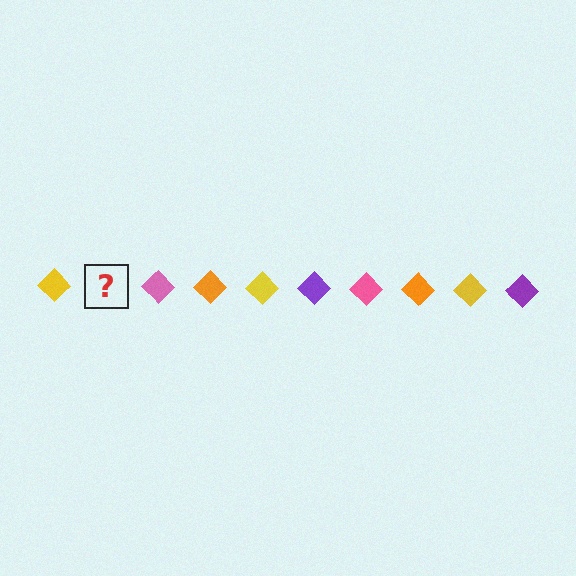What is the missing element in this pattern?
The missing element is a purple diamond.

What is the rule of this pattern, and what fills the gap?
The rule is that the pattern cycles through yellow, purple, pink, orange diamonds. The gap should be filled with a purple diamond.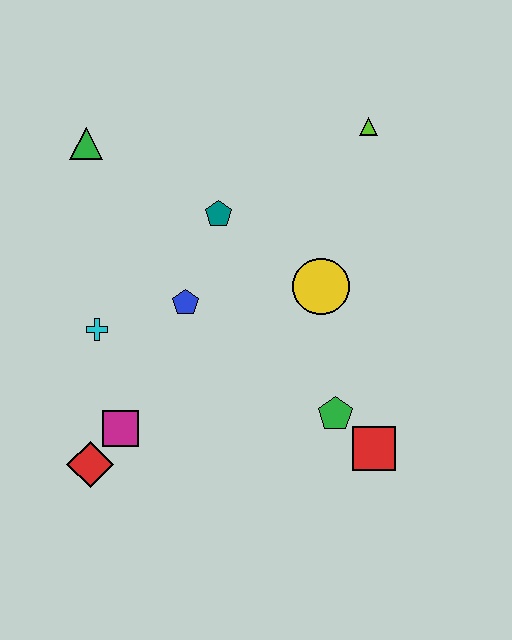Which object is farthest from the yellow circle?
The red diamond is farthest from the yellow circle.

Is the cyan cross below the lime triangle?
Yes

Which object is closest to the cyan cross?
The blue pentagon is closest to the cyan cross.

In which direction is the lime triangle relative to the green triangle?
The lime triangle is to the right of the green triangle.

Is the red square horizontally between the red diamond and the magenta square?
No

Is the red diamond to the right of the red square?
No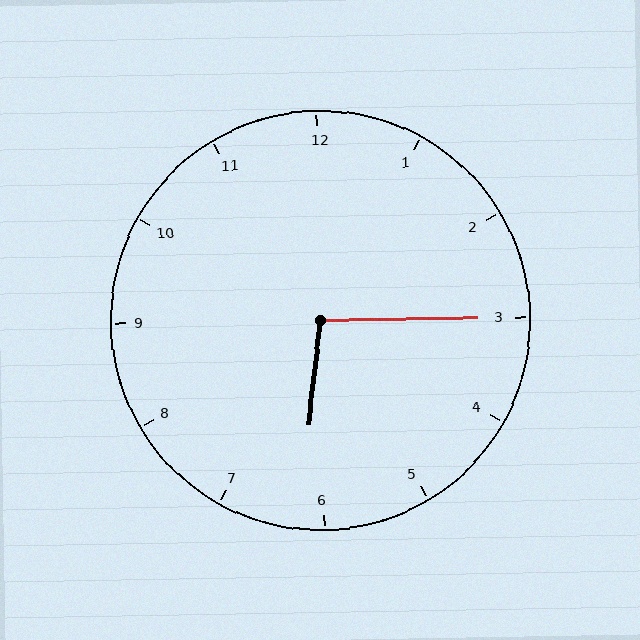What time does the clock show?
6:15.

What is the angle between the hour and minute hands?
Approximately 98 degrees.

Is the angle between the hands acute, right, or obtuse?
It is obtuse.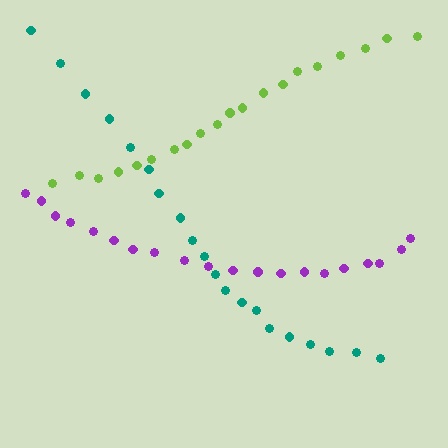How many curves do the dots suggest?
There are 3 distinct paths.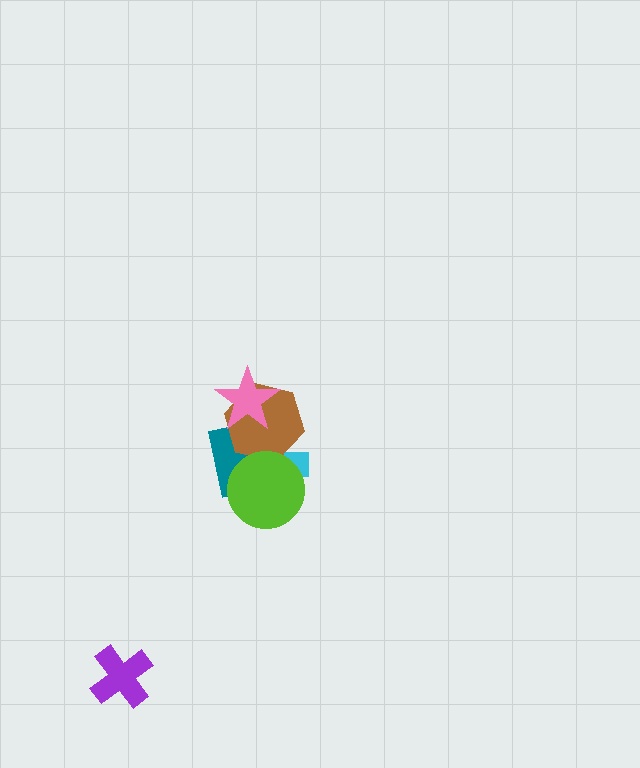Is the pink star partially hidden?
No, no other shape covers it.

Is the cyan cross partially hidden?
Yes, it is partially covered by another shape.